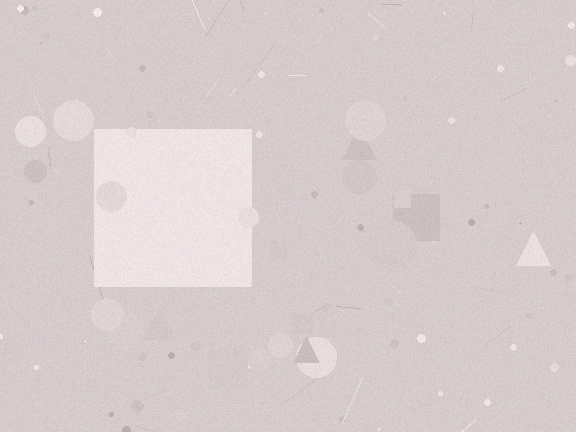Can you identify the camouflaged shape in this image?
The camouflaged shape is a square.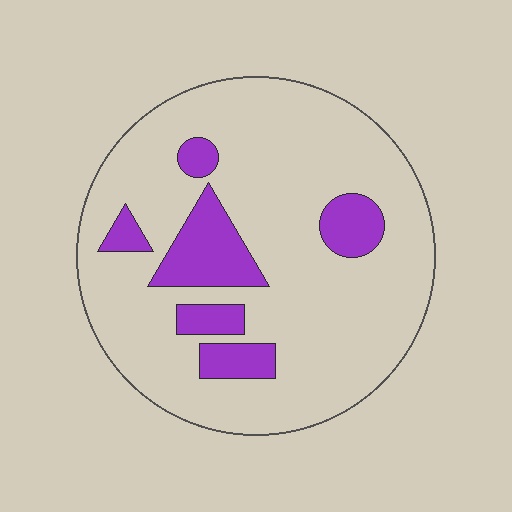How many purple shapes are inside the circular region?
6.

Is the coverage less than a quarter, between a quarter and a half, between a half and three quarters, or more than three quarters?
Less than a quarter.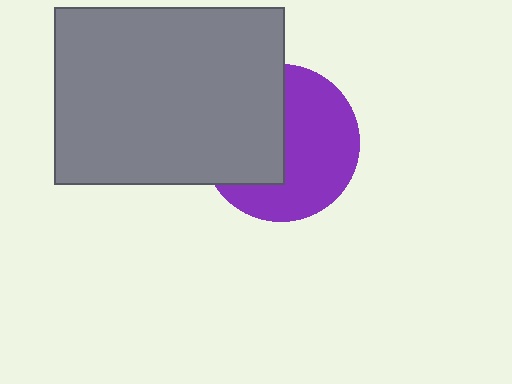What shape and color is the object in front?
The object in front is a gray rectangle.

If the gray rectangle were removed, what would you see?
You would see the complete purple circle.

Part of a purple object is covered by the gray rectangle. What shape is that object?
It is a circle.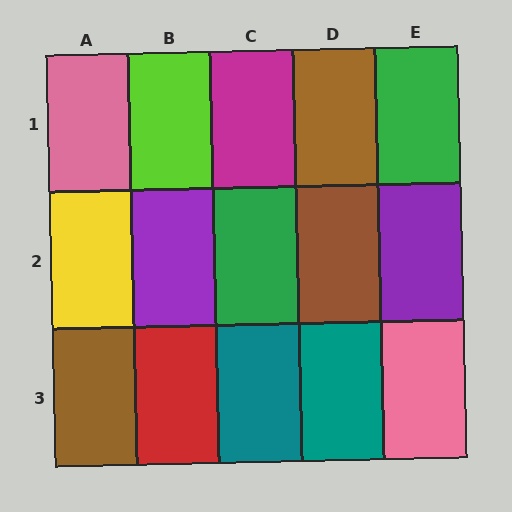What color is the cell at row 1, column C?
Magenta.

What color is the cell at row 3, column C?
Teal.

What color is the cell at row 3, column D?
Teal.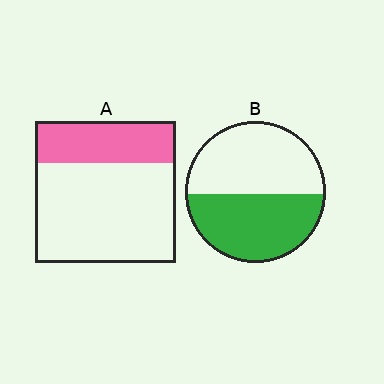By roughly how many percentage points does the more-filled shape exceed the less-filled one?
By roughly 20 percentage points (B over A).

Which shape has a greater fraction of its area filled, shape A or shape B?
Shape B.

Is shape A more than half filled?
No.